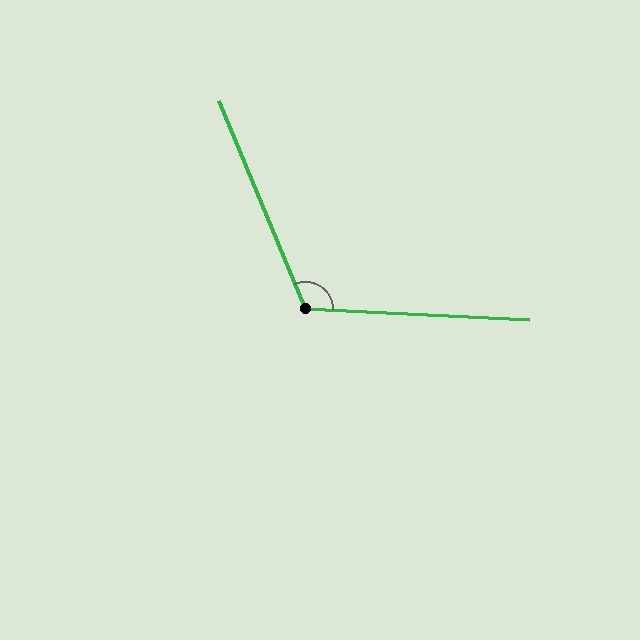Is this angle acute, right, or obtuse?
It is obtuse.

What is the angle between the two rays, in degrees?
Approximately 115 degrees.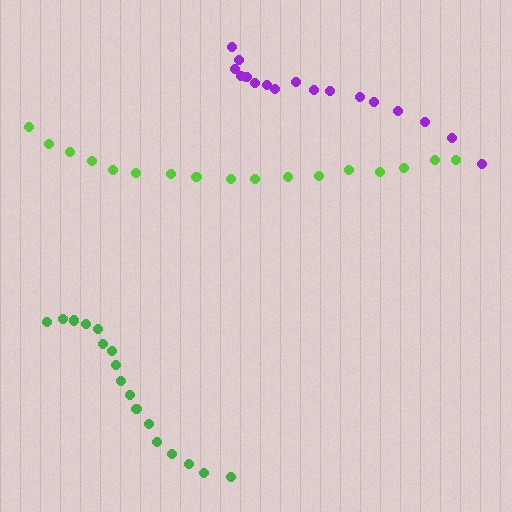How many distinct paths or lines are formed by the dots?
There are 3 distinct paths.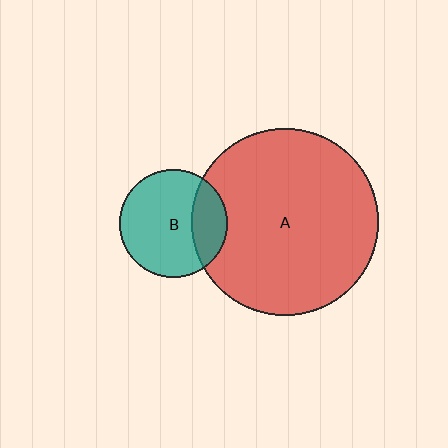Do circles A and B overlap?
Yes.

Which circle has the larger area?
Circle A (red).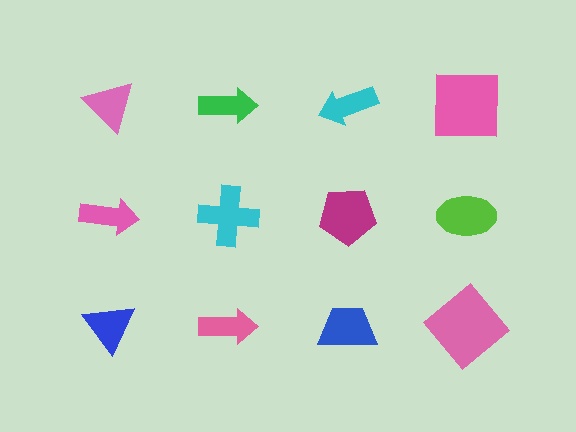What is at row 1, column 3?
A cyan arrow.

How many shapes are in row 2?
4 shapes.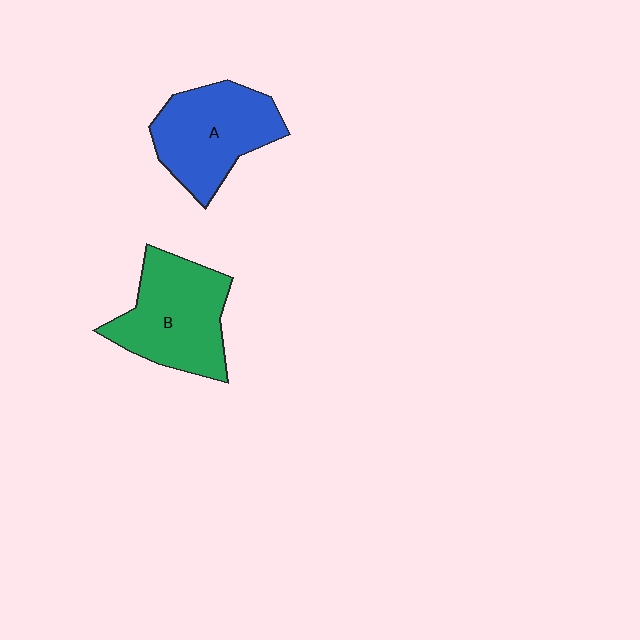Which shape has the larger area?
Shape B (green).